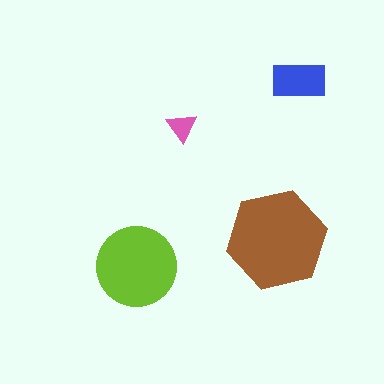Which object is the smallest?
The pink triangle.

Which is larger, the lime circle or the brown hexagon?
The brown hexagon.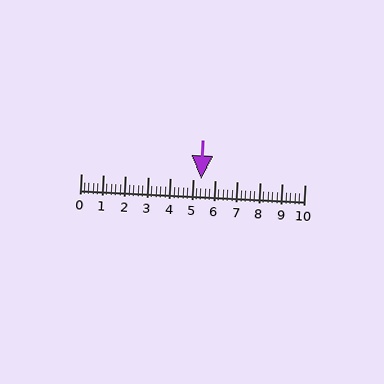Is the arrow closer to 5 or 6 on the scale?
The arrow is closer to 5.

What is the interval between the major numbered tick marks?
The major tick marks are spaced 1 units apart.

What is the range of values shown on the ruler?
The ruler shows values from 0 to 10.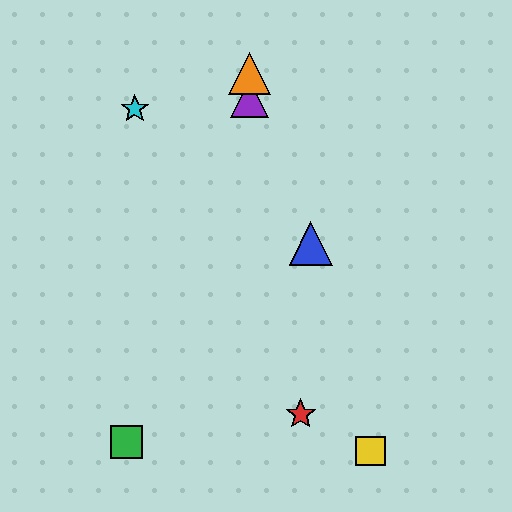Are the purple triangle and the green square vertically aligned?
No, the purple triangle is at x≈249 and the green square is at x≈127.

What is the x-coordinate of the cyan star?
The cyan star is at x≈135.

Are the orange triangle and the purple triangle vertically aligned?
Yes, both are at x≈249.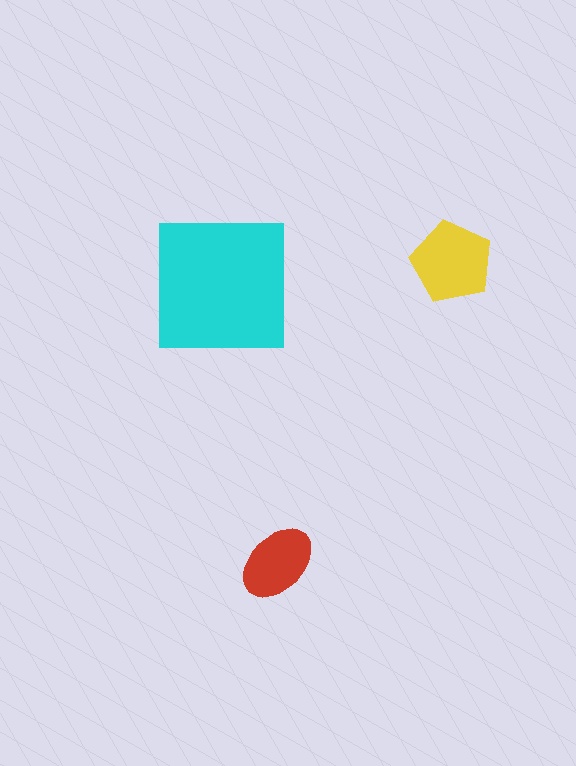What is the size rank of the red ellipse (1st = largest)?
3rd.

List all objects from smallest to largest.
The red ellipse, the yellow pentagon, the cyan square.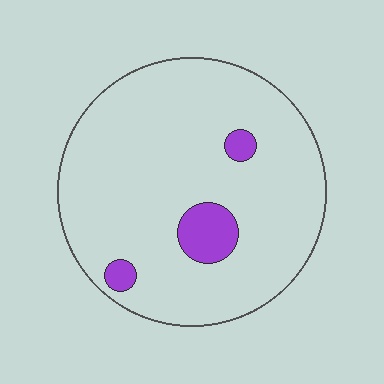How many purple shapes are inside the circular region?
3.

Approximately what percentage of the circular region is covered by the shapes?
Approximately 10%.